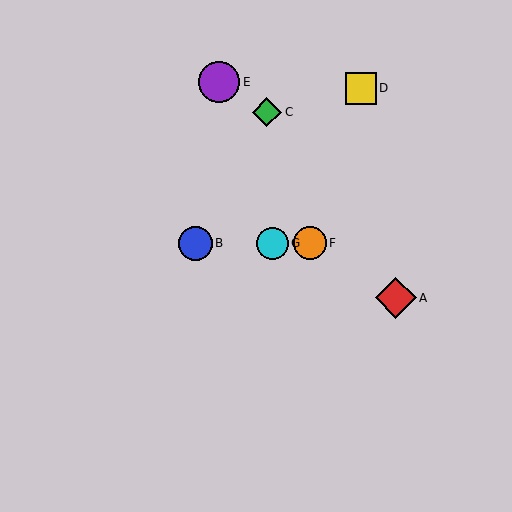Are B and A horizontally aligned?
No, B is at y≈243 and A is at y≈298.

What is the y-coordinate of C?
Object C is at y≈112.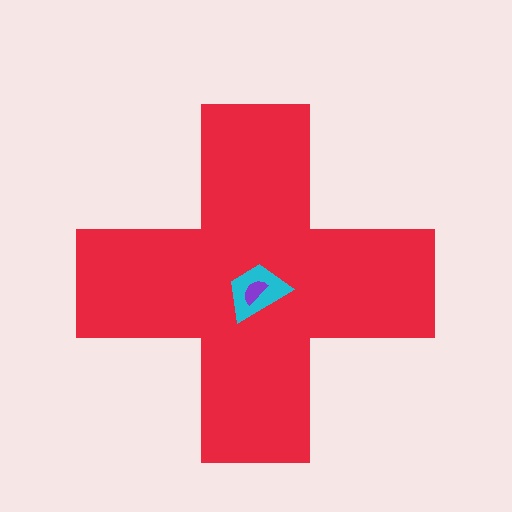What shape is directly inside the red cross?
The cyan trapezoid.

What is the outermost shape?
The red cross.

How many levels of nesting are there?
3.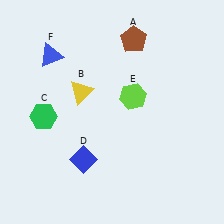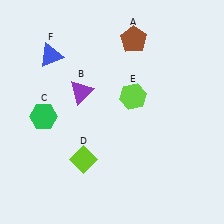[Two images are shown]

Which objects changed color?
B changed from yellow to purple. D changed from blue to lime.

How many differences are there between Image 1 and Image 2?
There are 2 differences between the two images.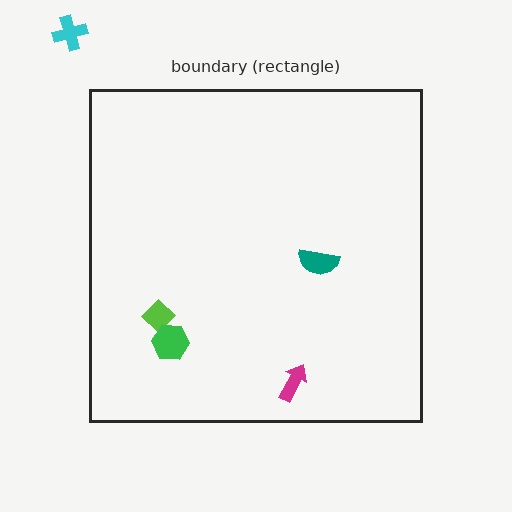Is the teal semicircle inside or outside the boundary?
Inside.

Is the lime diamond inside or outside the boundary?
Inside.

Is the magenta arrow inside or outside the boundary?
Inside.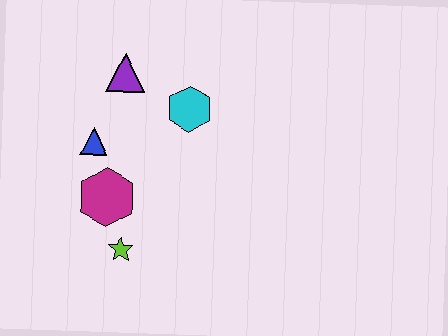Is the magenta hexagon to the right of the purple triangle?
No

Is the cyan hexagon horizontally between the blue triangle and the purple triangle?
No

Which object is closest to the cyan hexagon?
The purple triangle is closest to the cyan hexagon.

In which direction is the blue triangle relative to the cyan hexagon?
The blue triangle is to the left of the cyan hexagon.